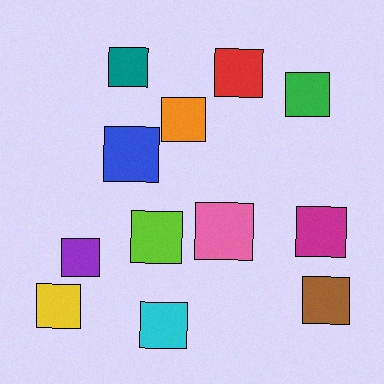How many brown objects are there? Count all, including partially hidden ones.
There is 1 brown object.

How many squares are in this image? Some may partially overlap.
There are 12 squares.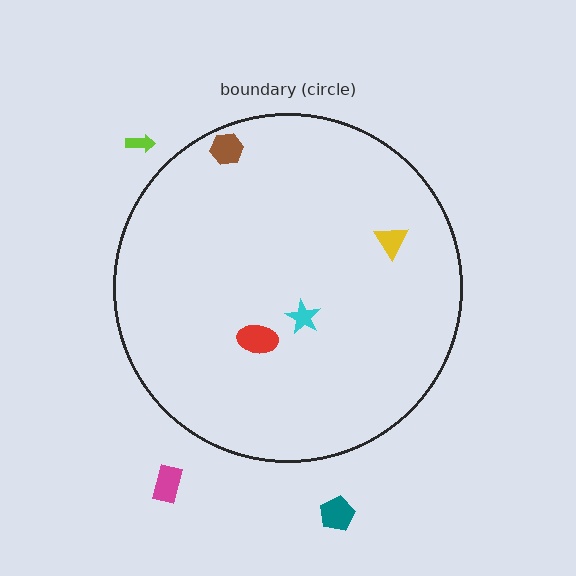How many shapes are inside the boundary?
4 inside, 3 outside.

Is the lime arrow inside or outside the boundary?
Outside.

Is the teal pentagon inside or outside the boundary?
Outside.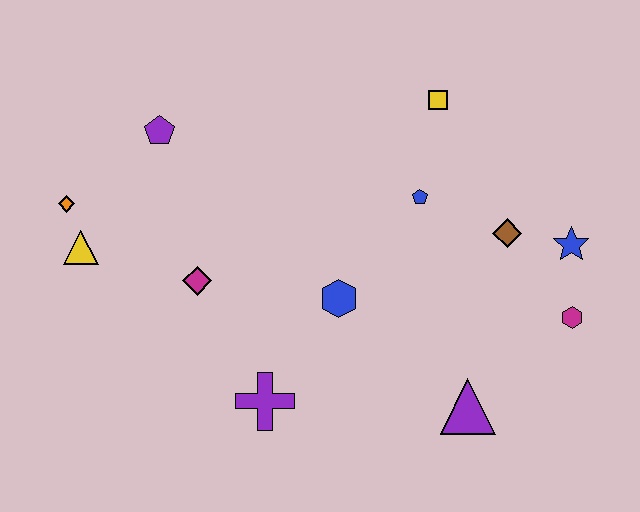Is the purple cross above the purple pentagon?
No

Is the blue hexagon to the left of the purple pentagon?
No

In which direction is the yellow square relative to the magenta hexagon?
The yellow square is above the magenta hexagon.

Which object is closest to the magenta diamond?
The yellow triangle is closest to the magenta diamond.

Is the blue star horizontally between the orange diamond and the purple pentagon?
No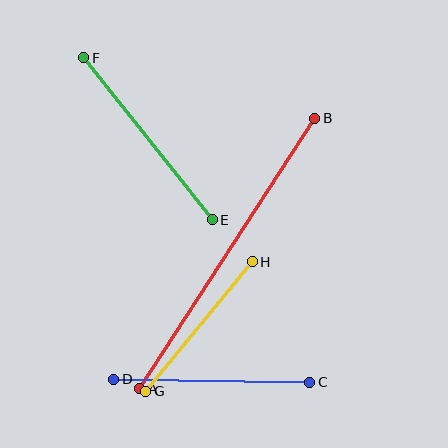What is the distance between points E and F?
The distance is approximately 207 pixels.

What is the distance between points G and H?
The distance is approximately 168 pixels.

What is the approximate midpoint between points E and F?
The midpoint is at approximately (148, 139) pixels.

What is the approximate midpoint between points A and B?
The midpoint is at approximately (227, 253) pixels.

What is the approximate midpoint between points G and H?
The midpoint is at approximately (199, 327) pixels.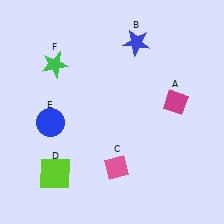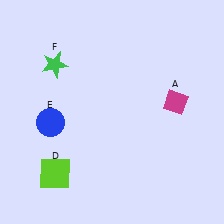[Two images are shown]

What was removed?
The blue star (B), the pink diamond (C) were removed in Image 2.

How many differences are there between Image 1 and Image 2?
There are 2 differences between the two images.